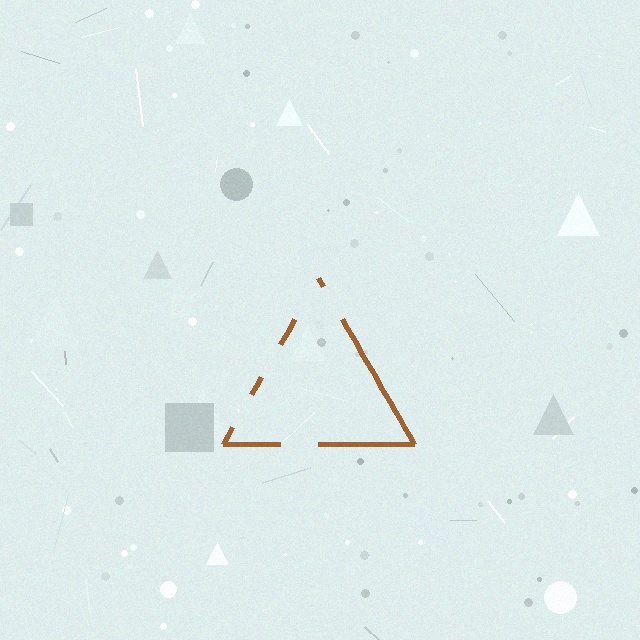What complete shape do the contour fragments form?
The contour fragments form a triangle.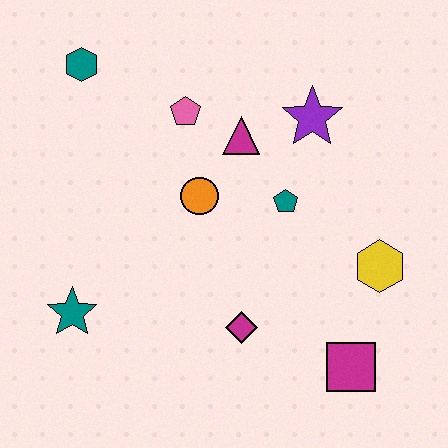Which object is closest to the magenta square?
The yellow hexagon is closest to the magenta square.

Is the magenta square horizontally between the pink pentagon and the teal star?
No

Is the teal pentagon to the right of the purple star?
No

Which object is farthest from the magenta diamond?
The teal hexagon is farthest from the magenta diamond.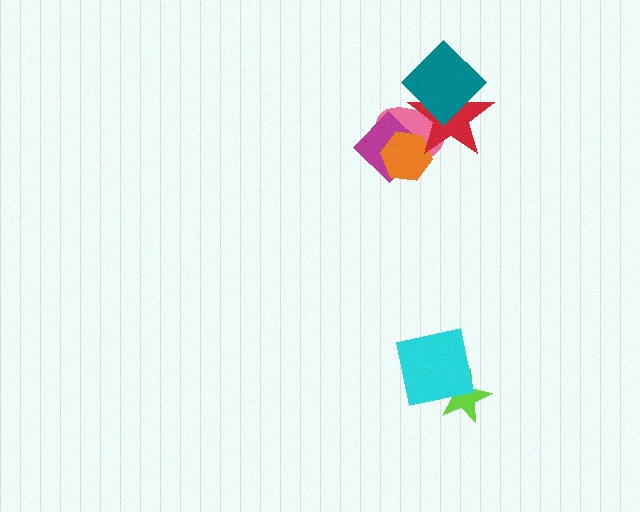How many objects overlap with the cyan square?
1 object overlaps with the cyan square.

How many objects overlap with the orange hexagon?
3 objects overlap with the orange hexagon.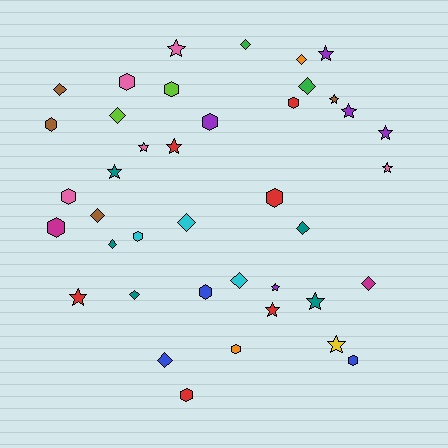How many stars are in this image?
There are 14 stars.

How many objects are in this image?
There are 40 objects.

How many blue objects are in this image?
There are 3 blue objects.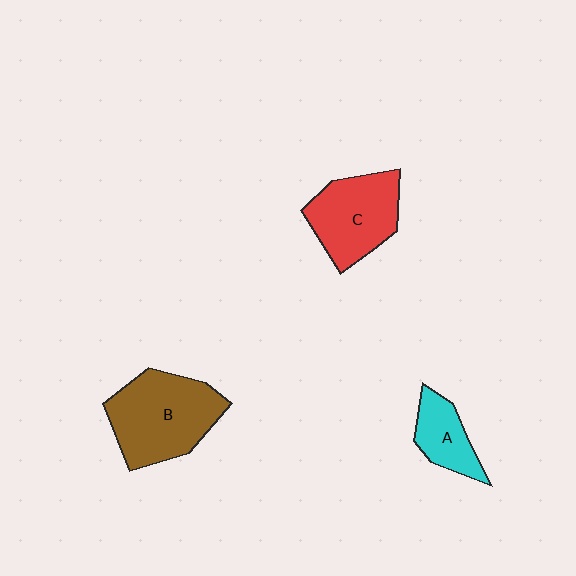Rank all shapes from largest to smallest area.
From largest to smallest: B (brown), C (red), A (cyan).